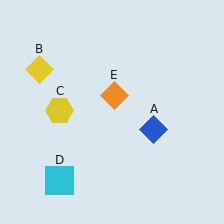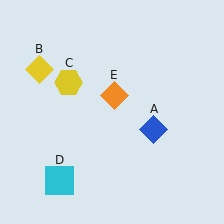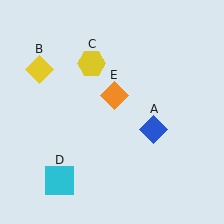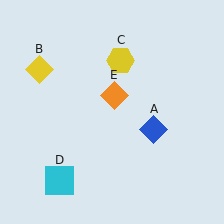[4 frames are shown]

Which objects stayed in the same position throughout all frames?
Blue diamond (object A) and yellow diamond (object B) and cyan square (object D) and orange diamond (object E) remained stationary.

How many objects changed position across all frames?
1 object changed position: yellow hexagon (object C).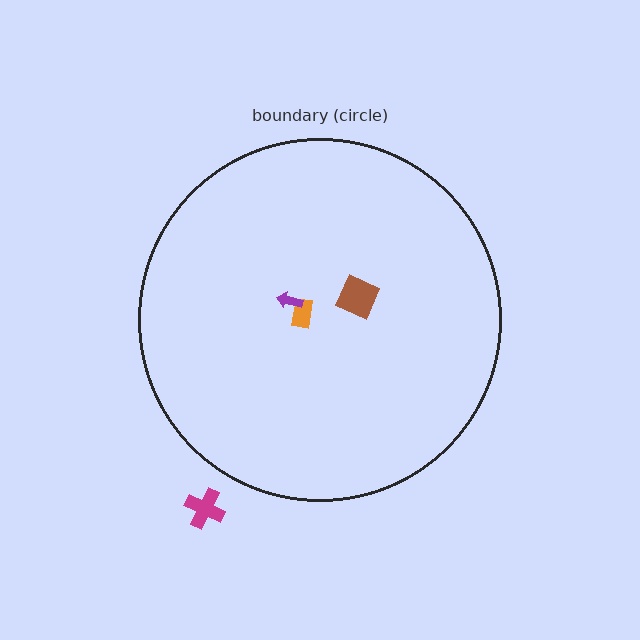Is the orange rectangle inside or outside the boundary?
Inside.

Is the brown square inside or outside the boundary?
Inside.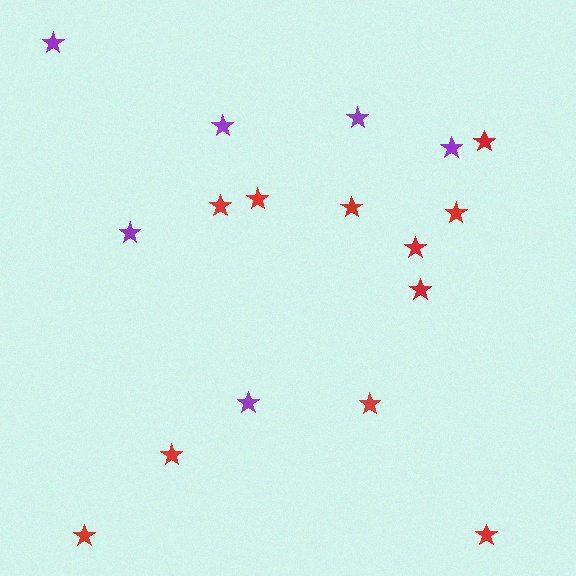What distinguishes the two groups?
There are 2 groups: one group of purple stars (6) and one group of red stars (11).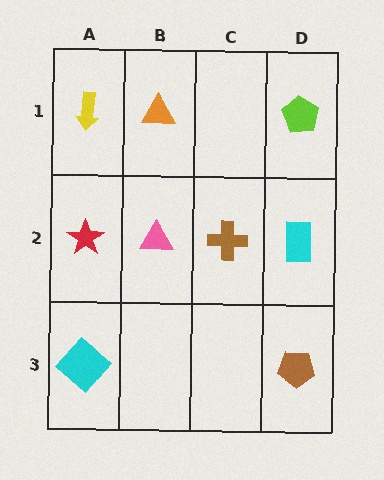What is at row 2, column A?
A red star.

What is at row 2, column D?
A cyan rectangle.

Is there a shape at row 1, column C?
No, that cell is empty.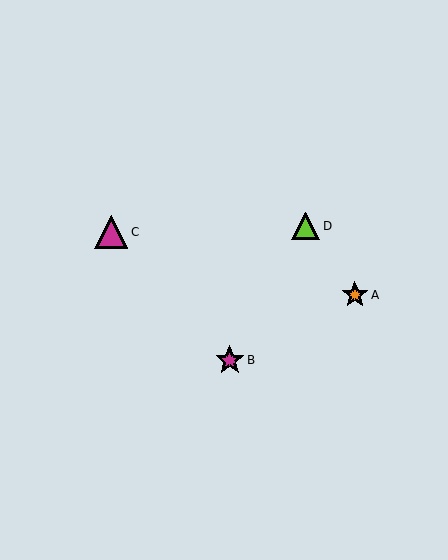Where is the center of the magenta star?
The center of the magenta star is at (230, 360).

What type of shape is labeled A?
Shape A is an orange star.